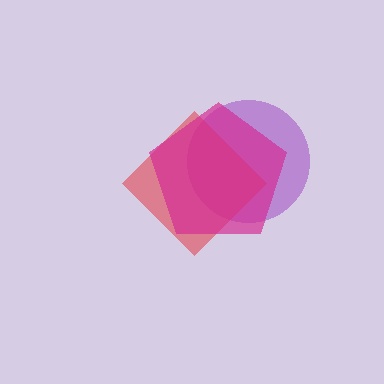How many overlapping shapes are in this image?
There are 3 overlapping shapes in the image.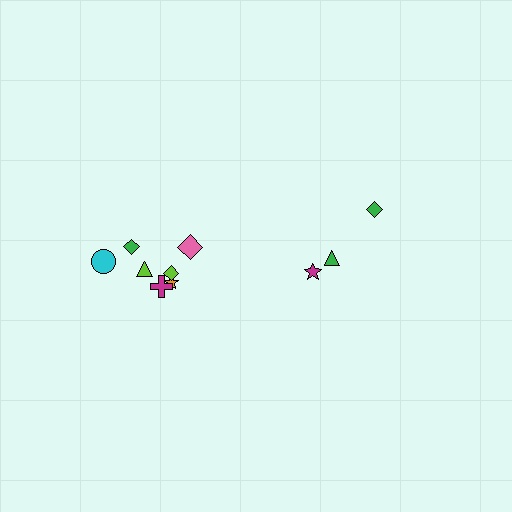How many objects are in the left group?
There are 7 objects.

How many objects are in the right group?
There are 3 objects.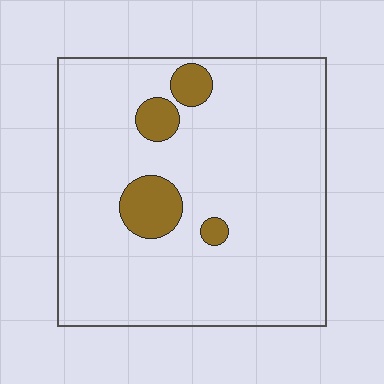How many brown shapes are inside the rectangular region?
4.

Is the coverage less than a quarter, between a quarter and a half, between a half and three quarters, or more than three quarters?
Less than a quarter.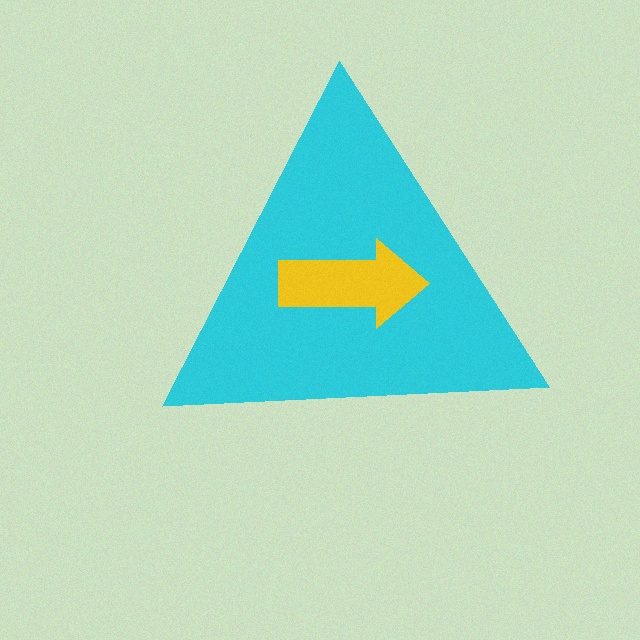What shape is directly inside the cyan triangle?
The yellow arrow.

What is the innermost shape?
The yellow arrow.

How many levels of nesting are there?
2.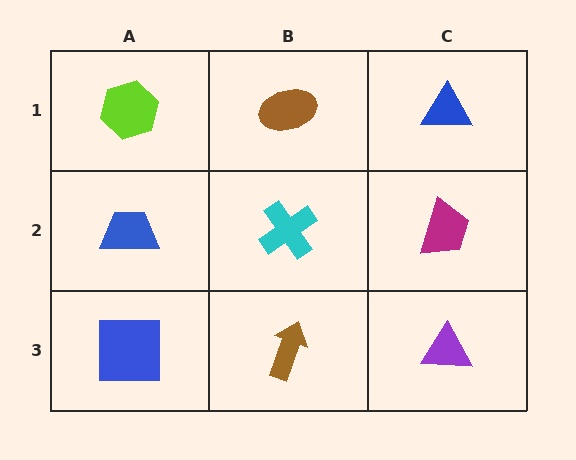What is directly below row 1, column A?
A blue trapezoid.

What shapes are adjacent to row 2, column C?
A blue triangle (row 1, column C), a purple triangle (row 3, column C), a cyan cross (row 2, column B).